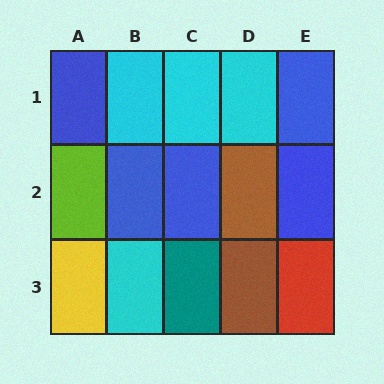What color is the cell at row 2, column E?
Blue.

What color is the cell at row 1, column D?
Cyan.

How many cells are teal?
1 cell is teal.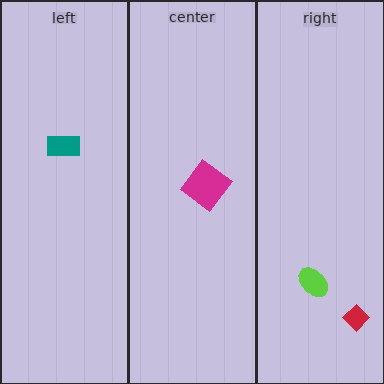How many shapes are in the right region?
2.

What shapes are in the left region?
The teal rectangle.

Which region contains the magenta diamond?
The center region.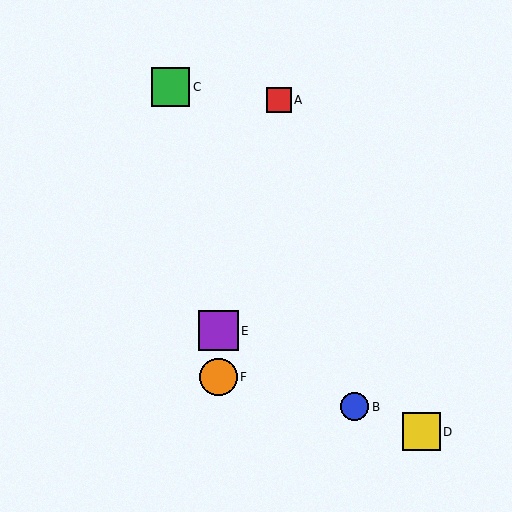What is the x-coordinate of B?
Object B is at x≈355.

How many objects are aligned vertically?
2 objects (E, F) are aligned vertically.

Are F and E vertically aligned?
Yes, both are at x≈219.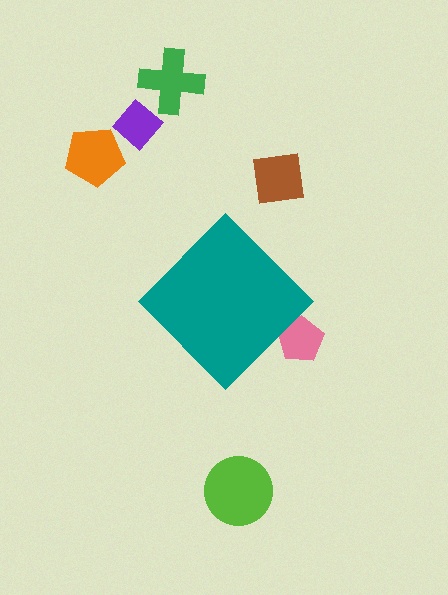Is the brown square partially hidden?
No, the brown square is fully visible.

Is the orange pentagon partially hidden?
No, the orange pentagon is fully visible.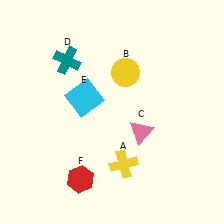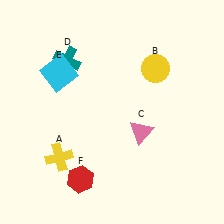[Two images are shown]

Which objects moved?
The objects that moved are: the yellow cross (A), the yellow circle (B), the cyan square (E).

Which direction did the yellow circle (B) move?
The yellow circle (B) moved right.